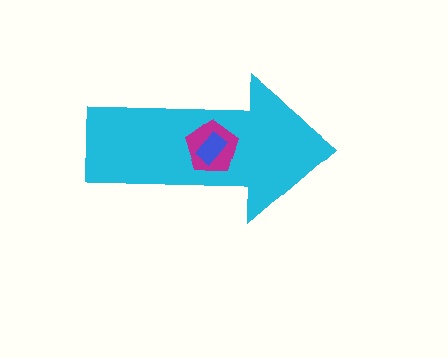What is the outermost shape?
The cyan arrow.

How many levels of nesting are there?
3.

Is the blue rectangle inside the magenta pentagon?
Yes.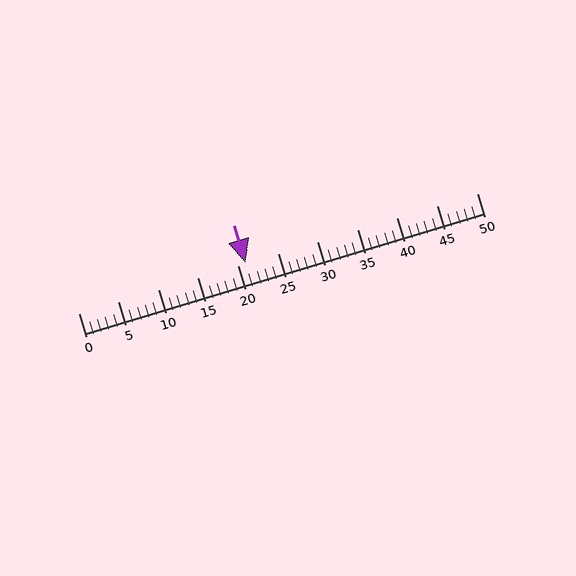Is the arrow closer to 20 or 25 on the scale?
The arrow is closer to 20.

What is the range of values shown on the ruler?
The ruler shows values from 0 to 50.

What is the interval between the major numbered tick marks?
The major tick marks are spaced 5 units apart.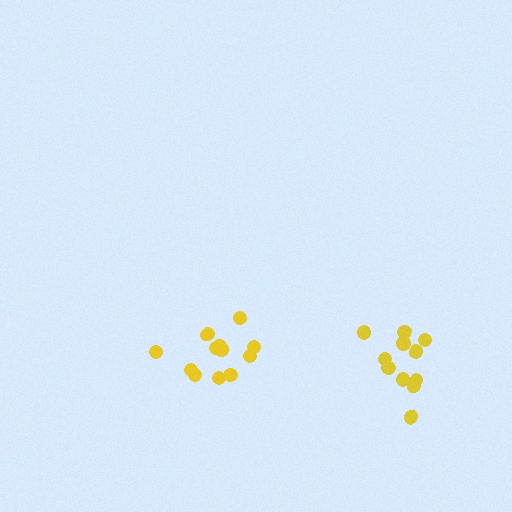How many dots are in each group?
Group 1: 12 dots, Group 2: 11 dots (23 total).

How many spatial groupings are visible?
There are 2 spatial groupings.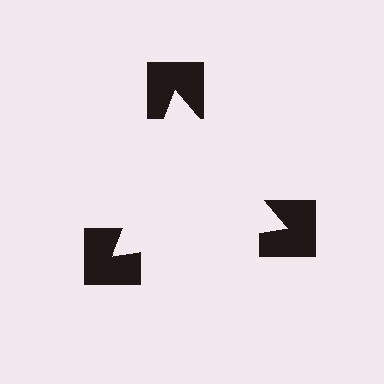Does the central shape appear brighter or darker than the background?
It typically appears slightly brighter than the background, even though no actual brightness change is drawn.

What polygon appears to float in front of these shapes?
An illusory triangle — its edges are inferred from the aligned wedge cuts in the notched squares, not physically drawn.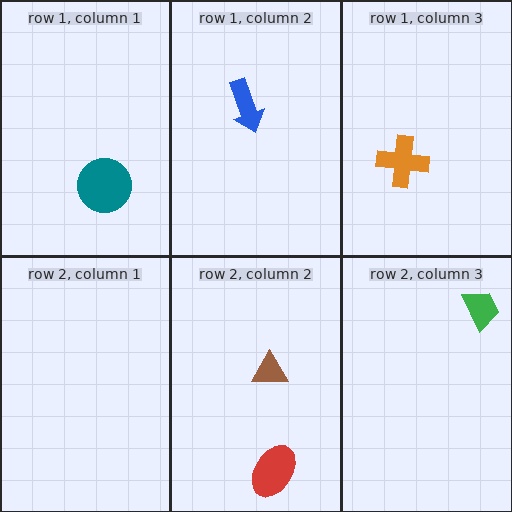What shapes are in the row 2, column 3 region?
The green trapezoid.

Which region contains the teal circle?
The row 1, column 1 region.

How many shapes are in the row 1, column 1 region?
1.